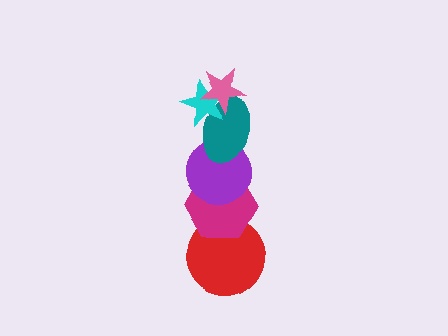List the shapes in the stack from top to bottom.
From top to bottom: the pink star, the cyan star, the teal ellipse, the purple circle, the magenta hexagon, the red circle.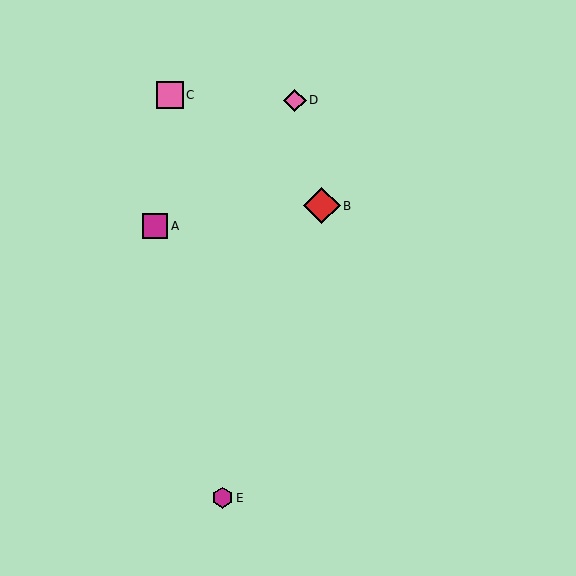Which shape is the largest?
The red diamond (labeled B) is the largest.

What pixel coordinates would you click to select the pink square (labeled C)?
Click at (170, 95) to select the pink square C.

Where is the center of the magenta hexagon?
The center of the magenta hexagon is at (223, 498).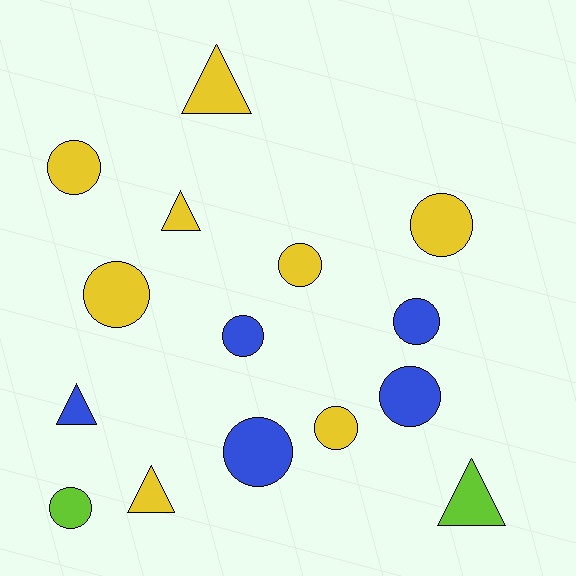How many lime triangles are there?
There is 1 lime triangle.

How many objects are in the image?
There are 15 objects.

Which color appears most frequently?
Yellow, with 8 objects.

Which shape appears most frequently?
Circle, with 10 objects.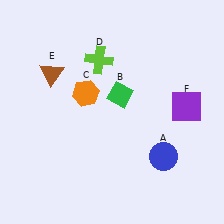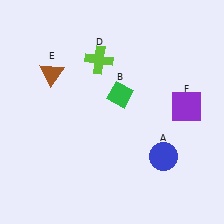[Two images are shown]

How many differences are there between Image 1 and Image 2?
There is 1 difference between the two images.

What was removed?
The orange hexagon (C) was removed in Image 2.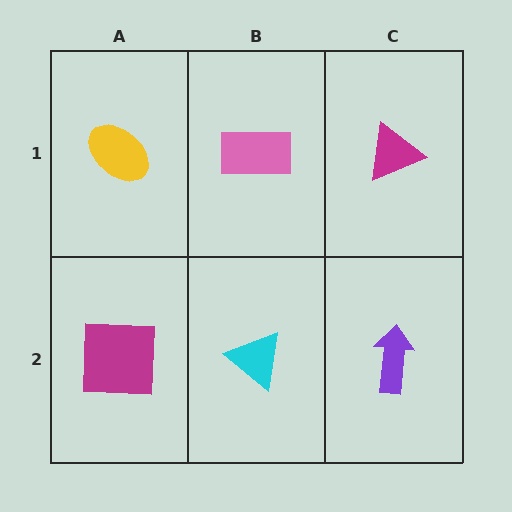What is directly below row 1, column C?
A purple arrow.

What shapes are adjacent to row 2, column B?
A pink rectangle (row 1, column B), a magenta square (row 2, column A), a purple arrow (row 2, column C).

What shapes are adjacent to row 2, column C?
A magenta triangle (row 1, column C), a cyan triangle (row 2, column B).